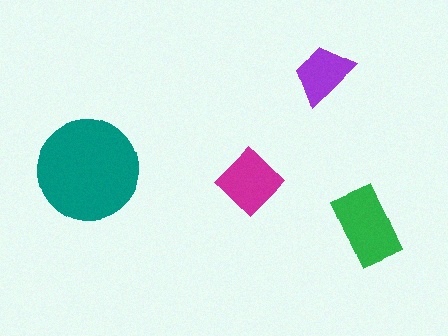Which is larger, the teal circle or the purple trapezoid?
The teal circle.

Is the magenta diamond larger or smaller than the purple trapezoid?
Larger.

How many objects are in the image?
There are 4 objects in the image.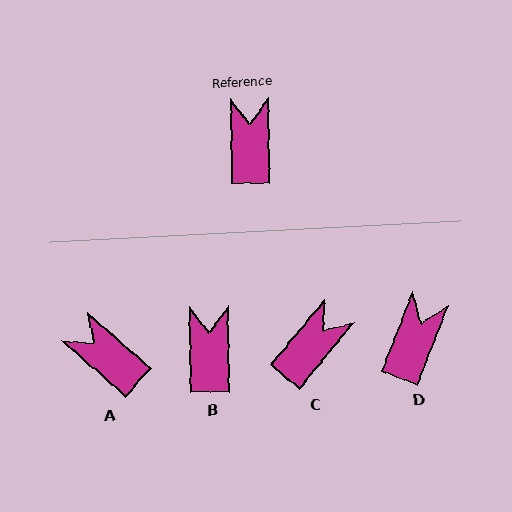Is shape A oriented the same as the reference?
No, it is off by about 48 degrees.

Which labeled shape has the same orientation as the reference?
B.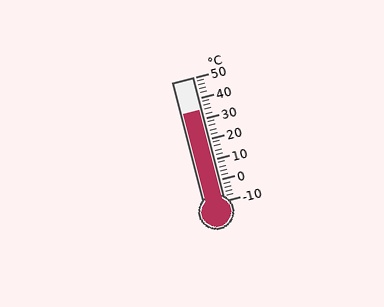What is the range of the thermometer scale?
The thermometer scale ranges from -10°C to 50°C.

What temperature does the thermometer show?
The thermometer shows approximately 34°C.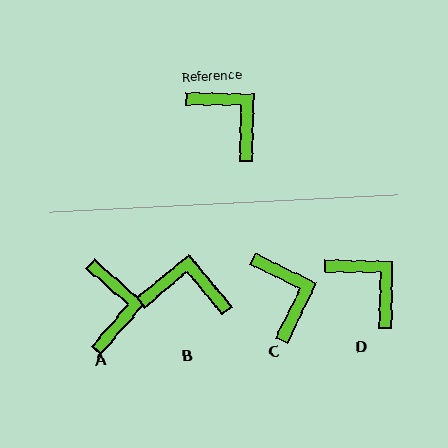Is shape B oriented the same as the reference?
No, it is off by about 41 degrees.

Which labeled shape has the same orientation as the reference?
D.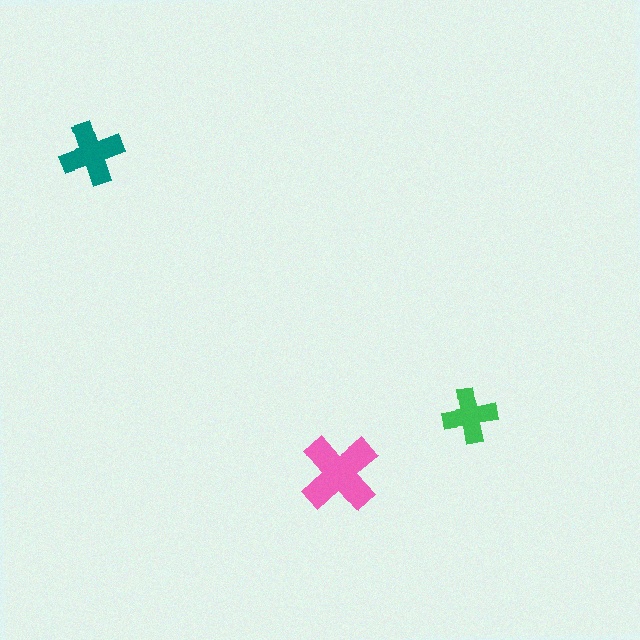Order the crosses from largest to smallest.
the pink one, the teal one, the green one.